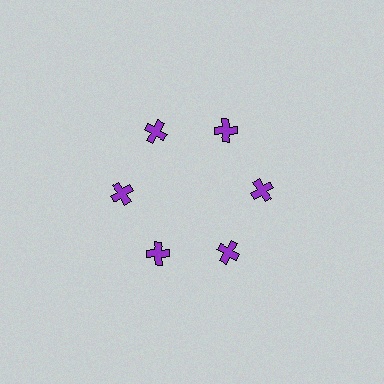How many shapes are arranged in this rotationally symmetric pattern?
There are 6 shapes, arranged in 6 groups of 1.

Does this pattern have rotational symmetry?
Yes, this pattern has 6-fold rotational symmetry. It looks the same after rotating 60 degrees around the center.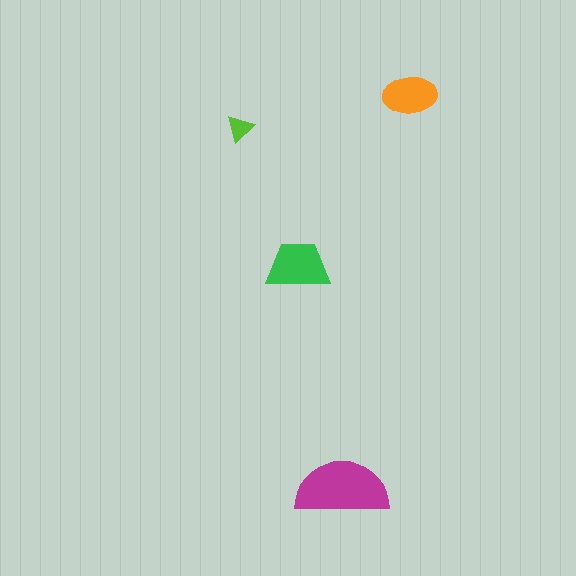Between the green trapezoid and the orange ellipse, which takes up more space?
The green trapezoid.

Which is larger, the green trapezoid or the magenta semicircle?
The magenta semicircle.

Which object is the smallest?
The lime triangle.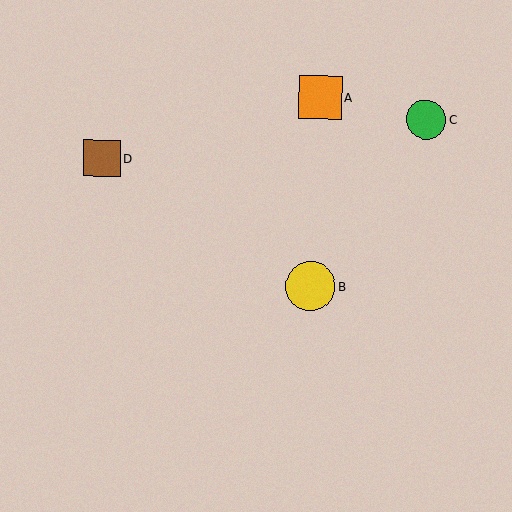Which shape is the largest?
The yellow circle (labeled B) is the largest.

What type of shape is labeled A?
Shape A is an orange square.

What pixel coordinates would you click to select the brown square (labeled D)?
Click at (102, 158) to select the brown square D.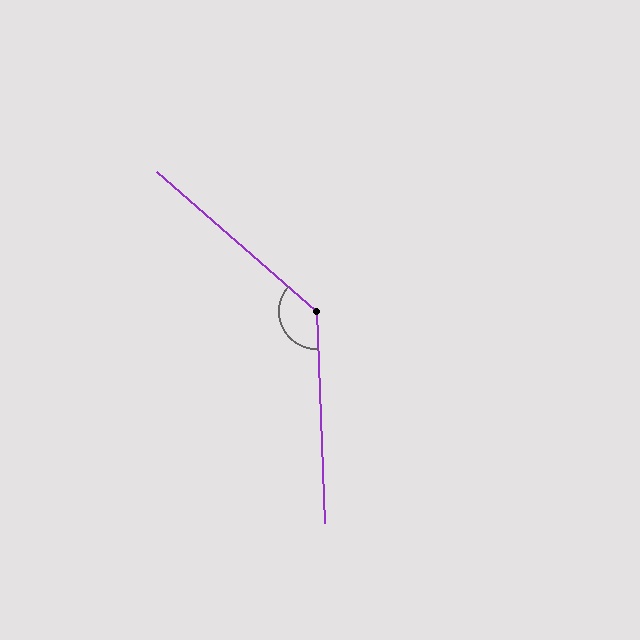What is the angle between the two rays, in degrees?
Approximately 133 degrees.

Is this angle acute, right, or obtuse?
It is obtuse.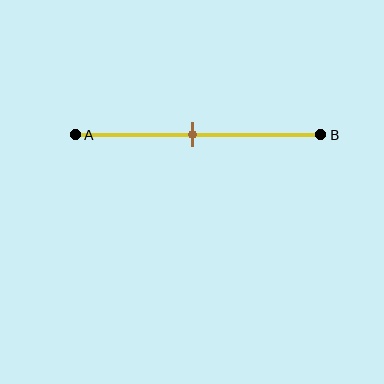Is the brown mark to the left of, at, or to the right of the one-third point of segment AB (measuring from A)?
The brown mark is to the right of the one-third point of segment AB.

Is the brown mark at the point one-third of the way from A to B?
No, the mark is at about 50% from A, not at the 33% one-third point.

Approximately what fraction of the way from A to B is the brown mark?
The brown mark is approximately 50% of the way from A to B.